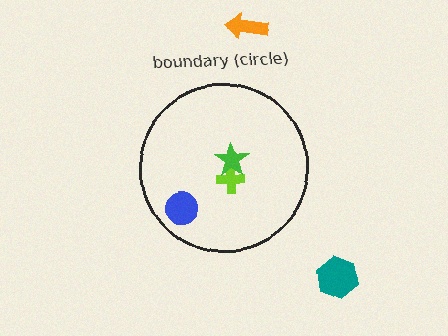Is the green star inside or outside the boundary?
Inside.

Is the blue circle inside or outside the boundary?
Inside.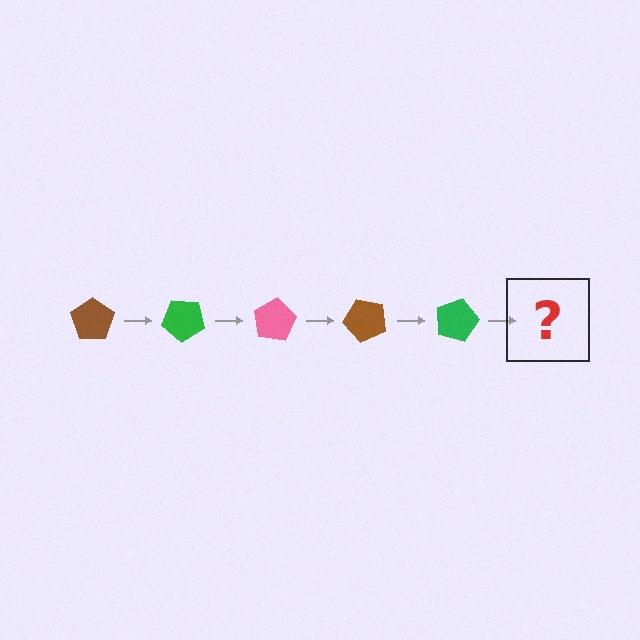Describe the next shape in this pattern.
It should be a pink pentagon, rotated 200 degrees from the start.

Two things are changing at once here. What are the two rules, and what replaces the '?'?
The two rules are that it rotates 40 degrees each step and the color cycles through brown, green, and pink. The '?' should be a pink pentagon, rotated 200 degrees from the start.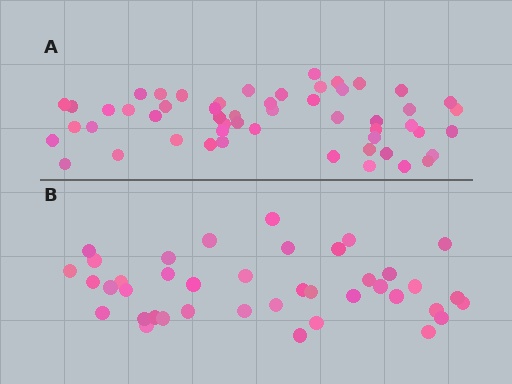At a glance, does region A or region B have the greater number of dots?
Region A (the top region) has more dots.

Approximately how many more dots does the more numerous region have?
Region A has approximately 15 more dots than region B.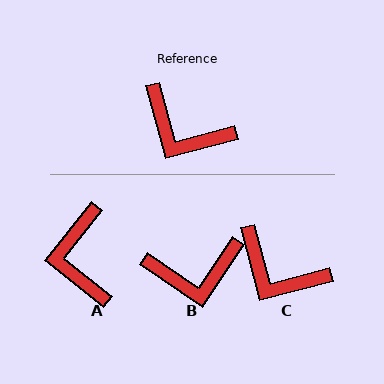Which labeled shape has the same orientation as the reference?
C.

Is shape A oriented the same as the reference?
No, it is off by about 53 degrees.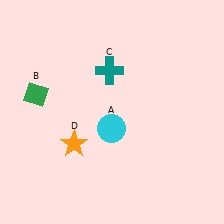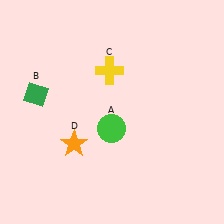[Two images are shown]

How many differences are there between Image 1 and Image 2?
There are 2 differences between the two images.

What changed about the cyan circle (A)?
In Image 1, A is cyan. In Image 2, it changed to green.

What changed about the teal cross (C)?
In Image 1, C is teal. In Image 2, it changed to yellow.